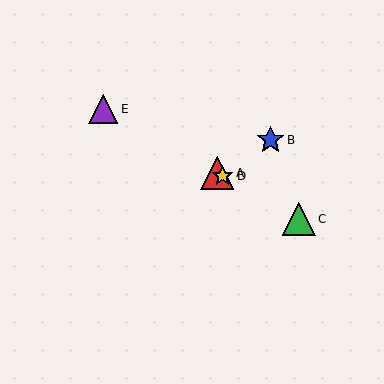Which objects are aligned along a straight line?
Objects A, C, D, E are aligned along a straight line.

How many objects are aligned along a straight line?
4 objects (A, C, D, E) are aligned along a straight line.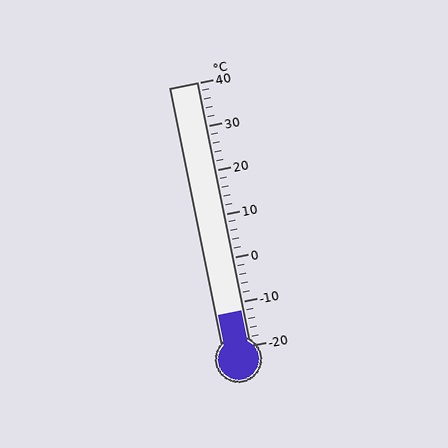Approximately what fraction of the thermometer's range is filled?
The thermometer is filled to approximately 15% of its range.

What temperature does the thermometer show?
The thermometer shows approximately -12°C.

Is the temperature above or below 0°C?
The temperature is below 0°C.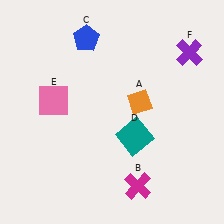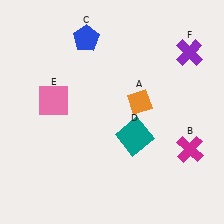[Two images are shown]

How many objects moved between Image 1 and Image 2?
1 object moved between the two images.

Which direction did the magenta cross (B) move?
The magenta cross (B) moved right.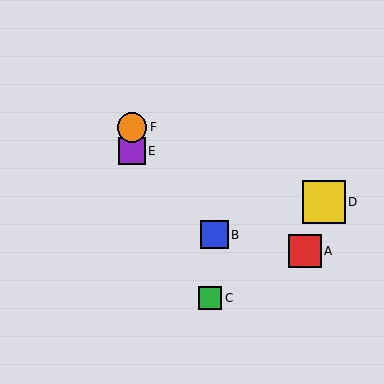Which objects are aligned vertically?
Objects E, F are aligned vertically.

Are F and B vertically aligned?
No, F is at x≈132 and B is at x≈214.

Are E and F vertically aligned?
Yes, both are at x≈132.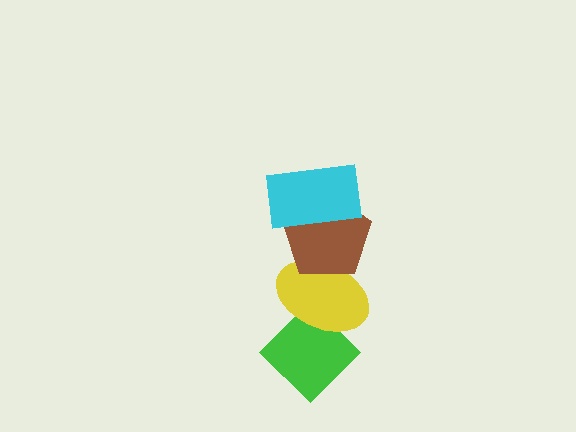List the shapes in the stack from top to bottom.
From top to bottom: the cyan rectangle, the brown pentagon, the yellow ellipse, the green diamond.